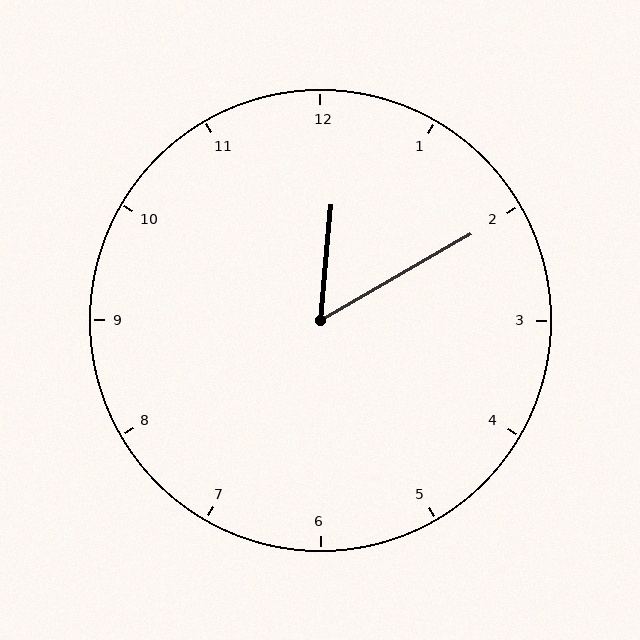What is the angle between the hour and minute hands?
Approximately 55 degrees.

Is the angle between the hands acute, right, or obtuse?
It is acute.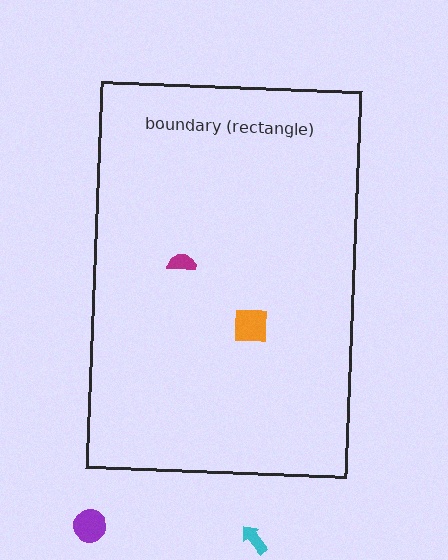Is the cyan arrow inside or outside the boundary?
Outside.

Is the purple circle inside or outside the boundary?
Outside.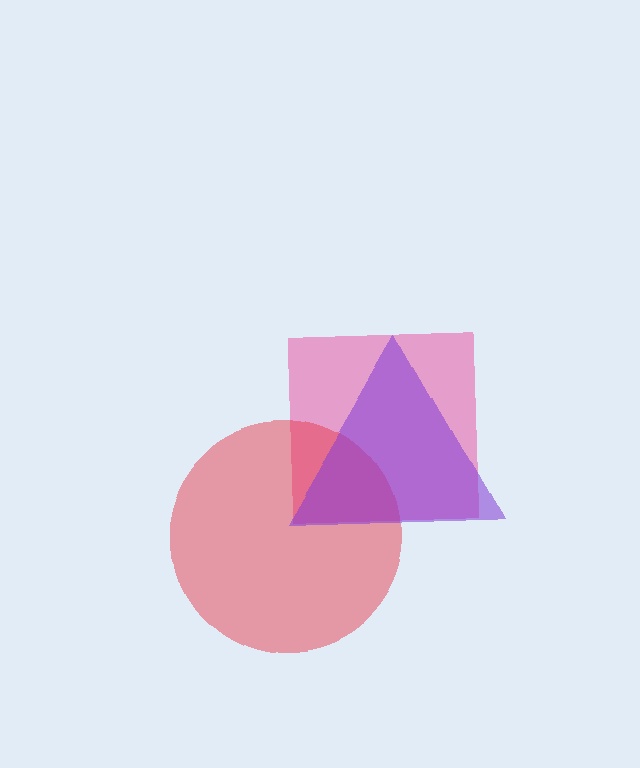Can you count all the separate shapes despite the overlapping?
Yes, there are 3 separate shapes.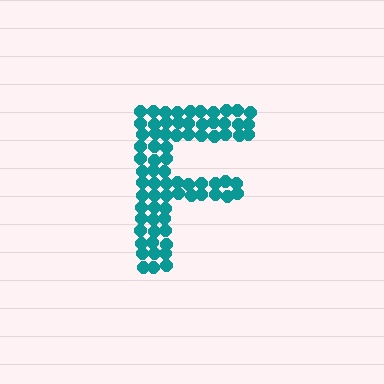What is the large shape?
The large shape is the letter F.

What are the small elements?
The small elements are circles.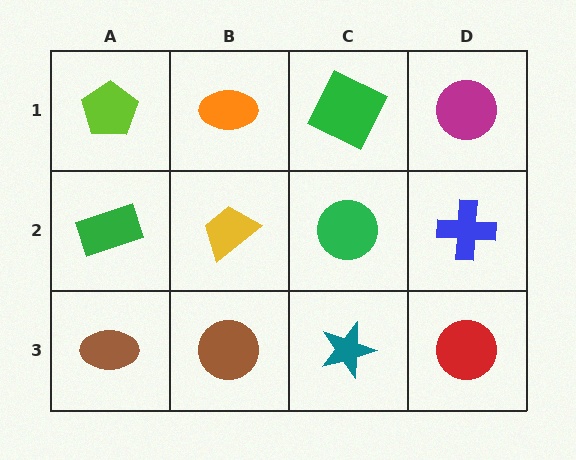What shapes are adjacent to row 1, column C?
A green circle (row 2, column C), an orange ellipse (row 1, column B), a magenta circle (row 1, column D).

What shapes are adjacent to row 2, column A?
A lime pentagon (row 1, column A), a brown ellipse (row 3, column A), a yellow trapezoid (row 2, column B).